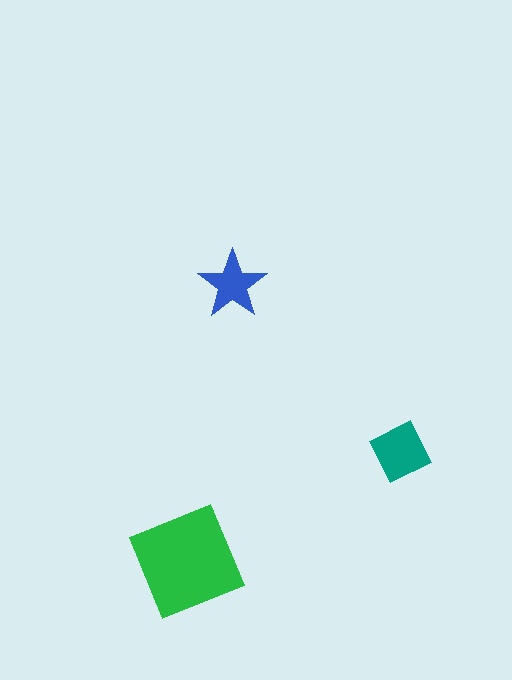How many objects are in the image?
There are 3 objects in the image.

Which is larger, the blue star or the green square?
The green square.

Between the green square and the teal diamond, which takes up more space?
The green square.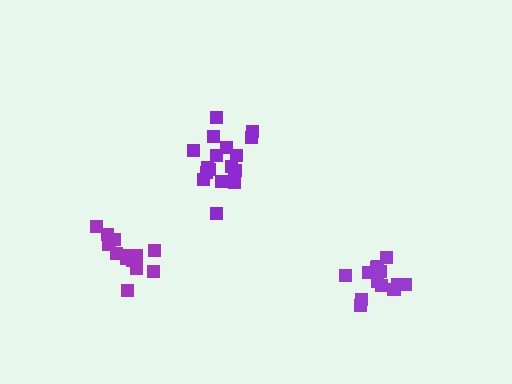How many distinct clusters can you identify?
There are 3 distinct clusters.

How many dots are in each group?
Group 1: 13 dots, Group 2: 17 dots, Group 3: 15 dots (45 total).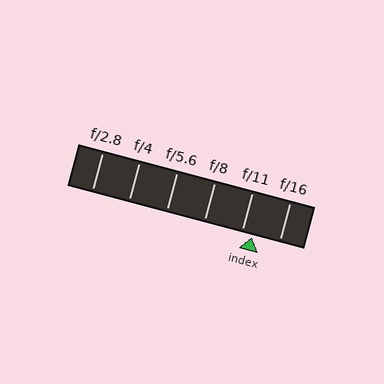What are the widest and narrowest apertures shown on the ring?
The widest aperture shown is f/2.8 and the narrowest is f/16.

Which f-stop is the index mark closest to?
The index mark is closest to f/11.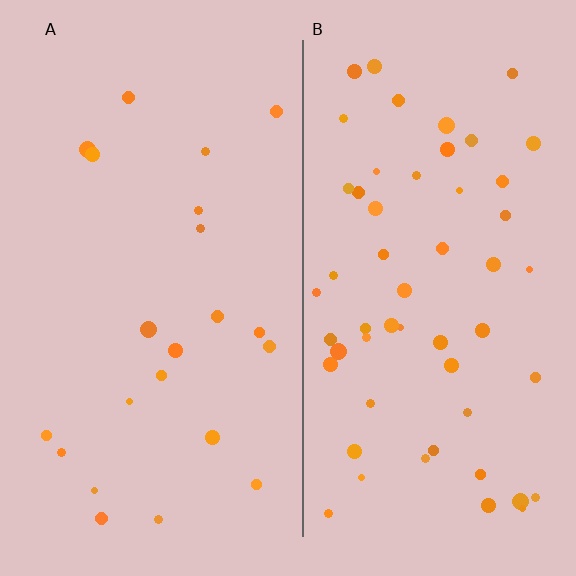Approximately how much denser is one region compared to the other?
Approximately 2.5× — region B over region A.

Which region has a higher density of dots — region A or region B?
B (the right).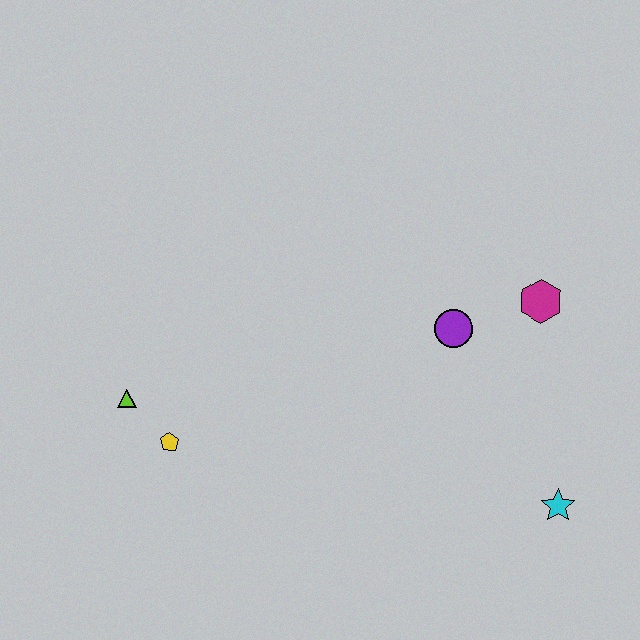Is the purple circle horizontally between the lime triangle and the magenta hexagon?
Yes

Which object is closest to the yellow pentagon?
The lime triangle is closest to the yellow pentagon.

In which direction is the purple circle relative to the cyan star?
The purple circle is above the cyan star.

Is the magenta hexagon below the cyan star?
No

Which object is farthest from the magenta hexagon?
The lime triangle is farthest from the magenta hexagon.